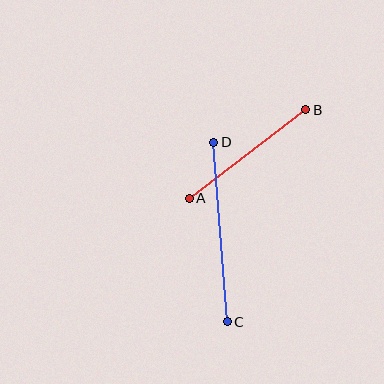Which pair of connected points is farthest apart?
Points C and D are farthest apart.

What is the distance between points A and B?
The distance is approximately 147 pixels.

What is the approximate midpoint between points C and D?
The midpoint is at approximately (220, 232) pixels.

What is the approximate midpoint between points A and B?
The midpoint is at approximately (248, 154) pixels.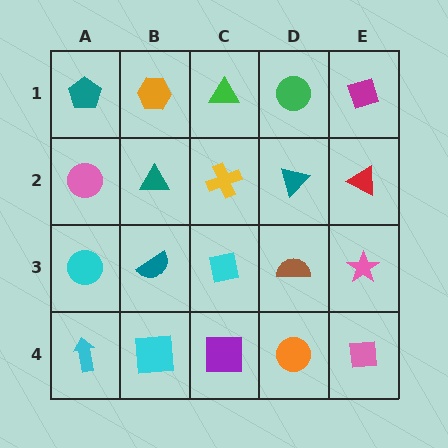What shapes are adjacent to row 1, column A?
A pink circle (row 2, column A), an orange hexagon (row 1, column B).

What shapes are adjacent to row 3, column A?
A pink circle (row 2, column A), a cyan arrow (row 4, column A), a teal semicircle (row 3, column B).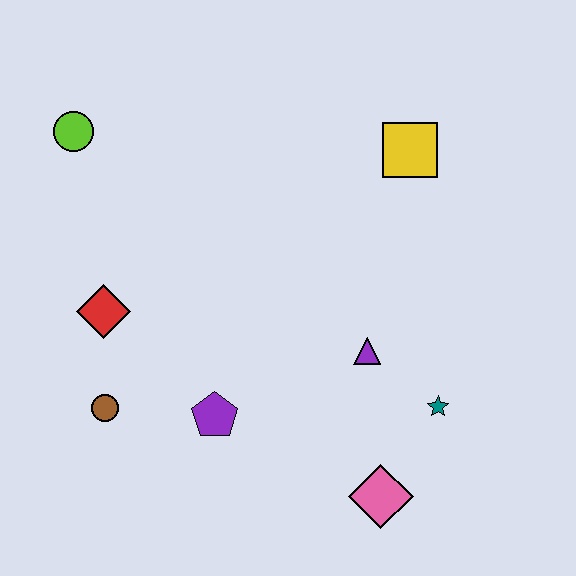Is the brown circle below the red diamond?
Yes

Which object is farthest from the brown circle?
The yellow square is farthest from the brown circle.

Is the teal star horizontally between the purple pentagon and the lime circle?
No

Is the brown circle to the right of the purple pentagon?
No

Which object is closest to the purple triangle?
The teal star is closest to the purple triangle.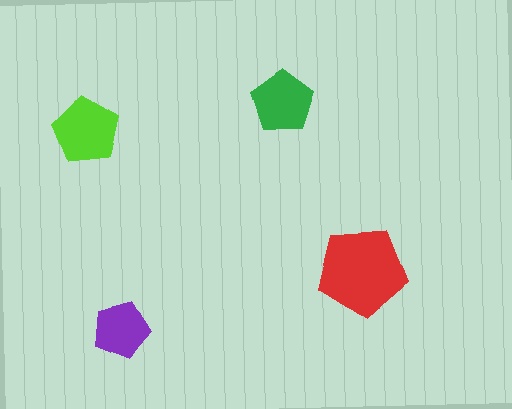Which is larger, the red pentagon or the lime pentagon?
The red one.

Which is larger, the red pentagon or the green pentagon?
The red one.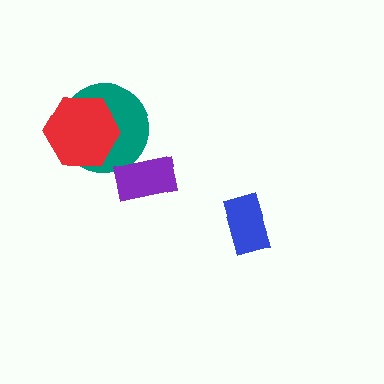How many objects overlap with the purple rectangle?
1 object overlaps with the purple rectangle.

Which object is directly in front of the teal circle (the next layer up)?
The red hexagon is directly in front of the teal circle.